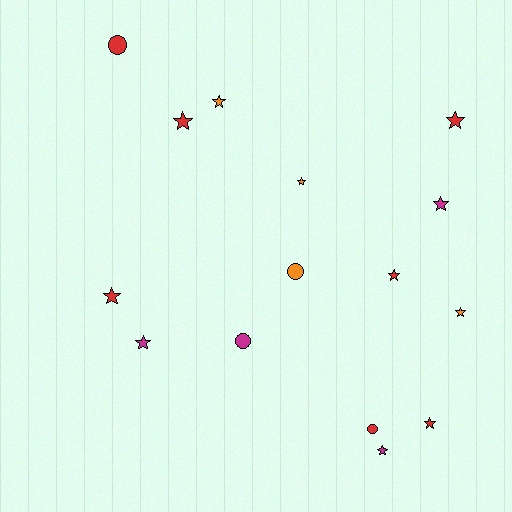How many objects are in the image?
There are 15 objects.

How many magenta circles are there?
There is 1 magenta circle.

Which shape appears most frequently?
Star, with 11 objects.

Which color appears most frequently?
Red, with 7 objects.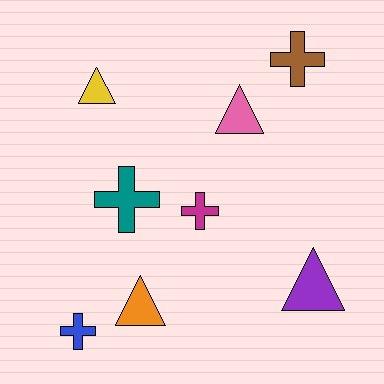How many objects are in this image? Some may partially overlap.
There are 8 objects.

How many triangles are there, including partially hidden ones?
There are 4 triangles.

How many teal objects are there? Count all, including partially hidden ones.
There is 1 teal object.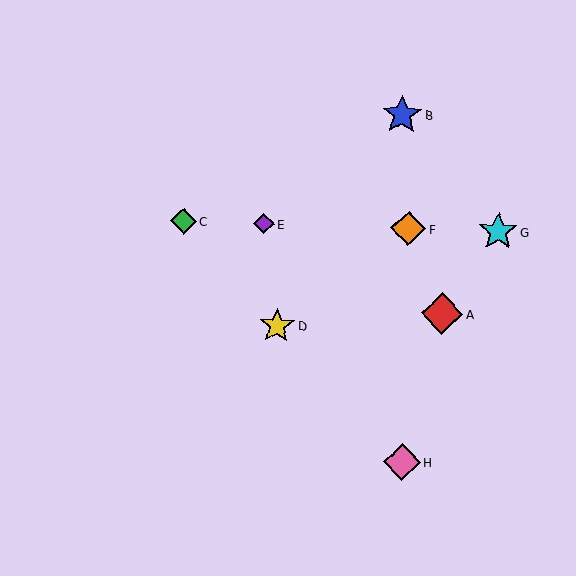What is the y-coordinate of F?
Object F is at y≈228.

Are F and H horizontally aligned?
No, F is at y≈228 and H is at y≈462.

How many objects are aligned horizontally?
4 objects (C, E, F, G) are aligned horizontally.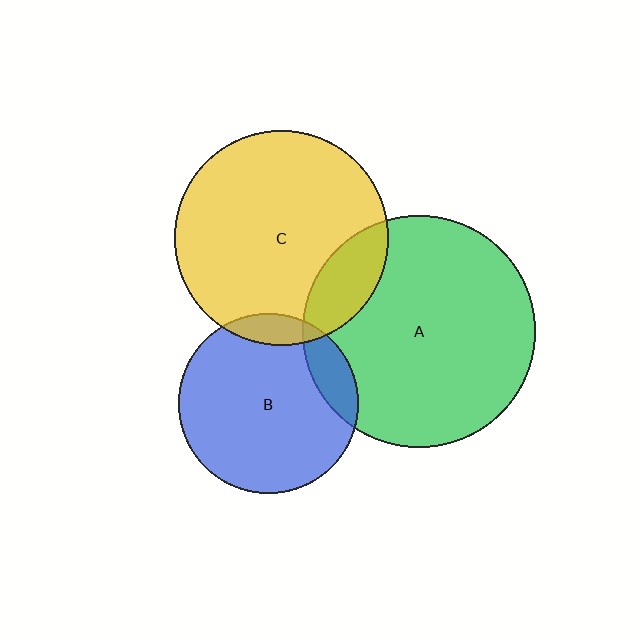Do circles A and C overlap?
Yes.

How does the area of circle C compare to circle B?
Approximately 1.4 times.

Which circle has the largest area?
Circle A (green).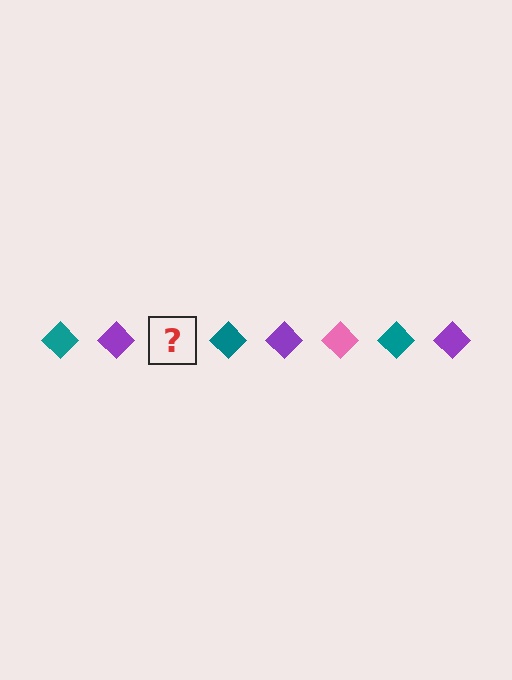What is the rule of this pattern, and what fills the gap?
The rule is that the pattern cycles through teal, purple, pink diamonds. The gap should be filled with a pink diamond.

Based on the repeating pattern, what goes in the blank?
The blank should be a pink diamond.